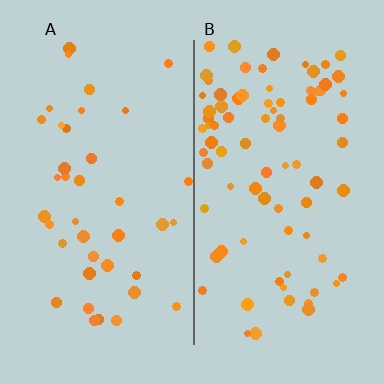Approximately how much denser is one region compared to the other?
Approximately 2.1× — region B over region A.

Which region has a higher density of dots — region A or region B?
B (the right).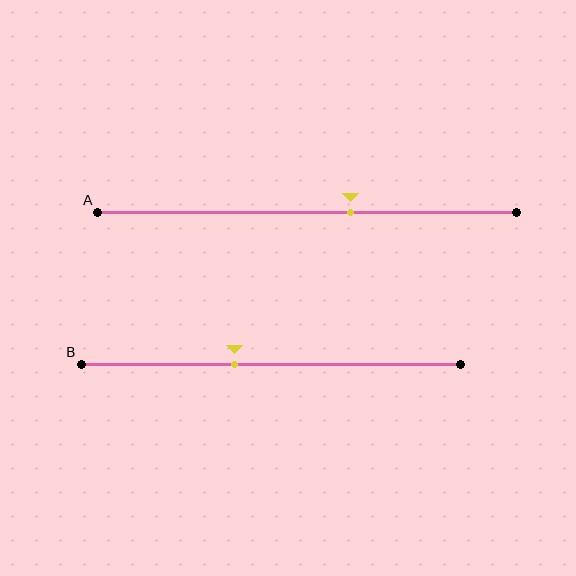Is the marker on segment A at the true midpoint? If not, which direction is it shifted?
No, the marker on segment A is shifted to the right by about 10% of the segment length.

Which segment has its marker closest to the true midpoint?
Segment B has its marker closest to the true midpoint.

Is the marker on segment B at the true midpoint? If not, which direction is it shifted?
No, the marker on segment B is shifted to the left by about 10% of the segment length.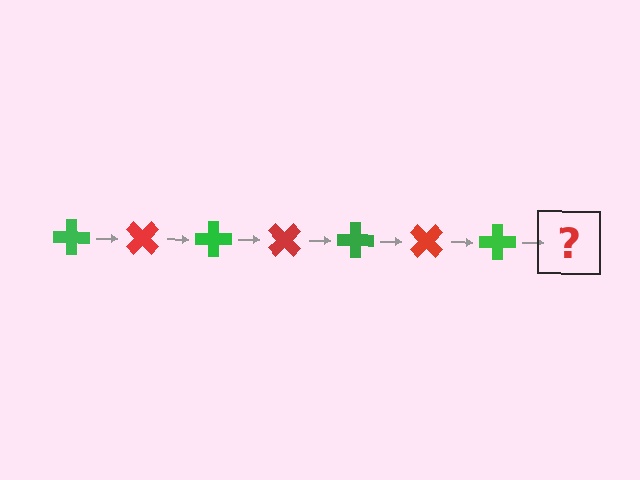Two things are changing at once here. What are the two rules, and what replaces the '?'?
The two rules are that it rotates 45 degrees each step and the color cycles through green and red. The '?' should be a red cross, rotated 315 degrees from the start.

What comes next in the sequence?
The next element should be a red cross, rotated 315 degrees from the start.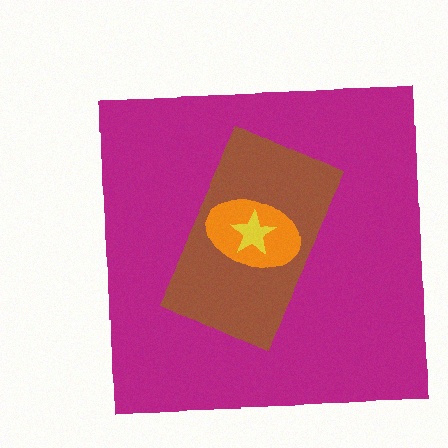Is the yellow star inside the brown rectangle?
Yes.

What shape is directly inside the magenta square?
The brown rectangle.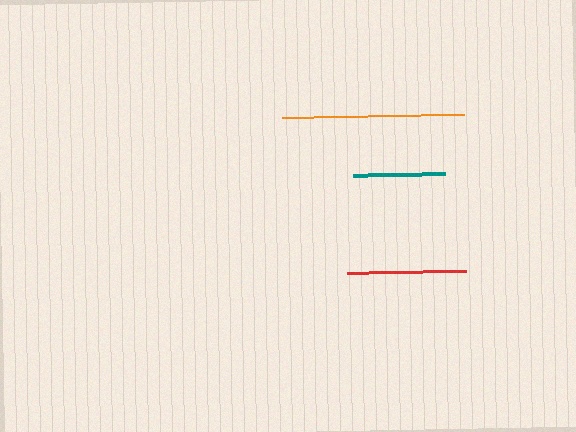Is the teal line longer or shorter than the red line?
The red line is longer than the teal line.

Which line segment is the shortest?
The teal line is the shortest at approximately 92 pixels.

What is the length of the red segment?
The red segment is approximately 119 pixels long.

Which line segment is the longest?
The orange line is the longest at approximately 183 pixels.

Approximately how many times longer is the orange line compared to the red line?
The orange line is approximately 1.5 times the length of the red line.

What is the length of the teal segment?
The teal segment is approximately 92 pixels long.